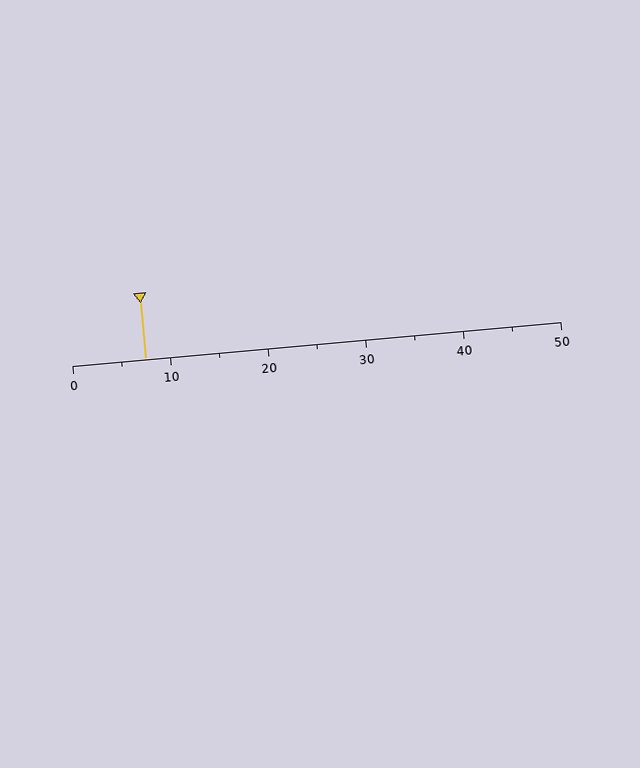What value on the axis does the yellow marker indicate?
The marker indicates approximately 7.5.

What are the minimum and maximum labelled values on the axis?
The axis runs from 0 to 50.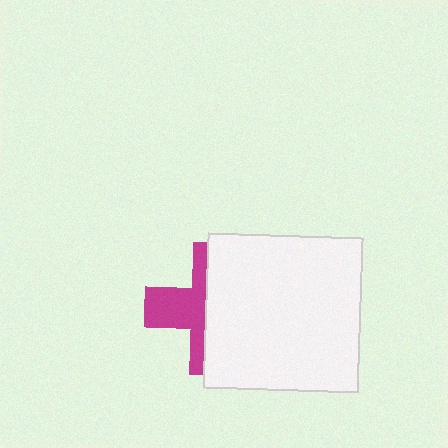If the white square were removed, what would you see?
You would see the complete magenta cross.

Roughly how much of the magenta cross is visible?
A small part of it is visible (roughly 41%).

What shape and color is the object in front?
The object in front is a white square.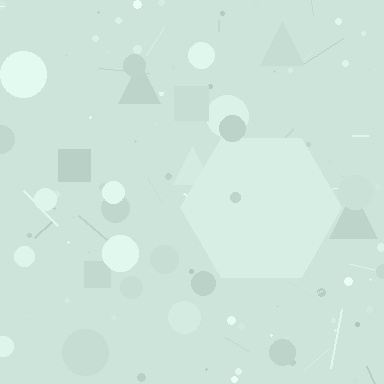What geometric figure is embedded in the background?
A hexagon is embedded in the background.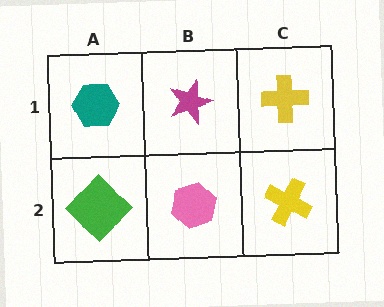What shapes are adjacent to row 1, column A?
A green diamond (row 2, column A), a magenta star (row 1, column B).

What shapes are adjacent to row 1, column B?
A pink hexagon (row 2, column B), a teal hexagon (row 1, column A), a yellow cross (row 1, column C).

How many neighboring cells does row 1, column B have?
3.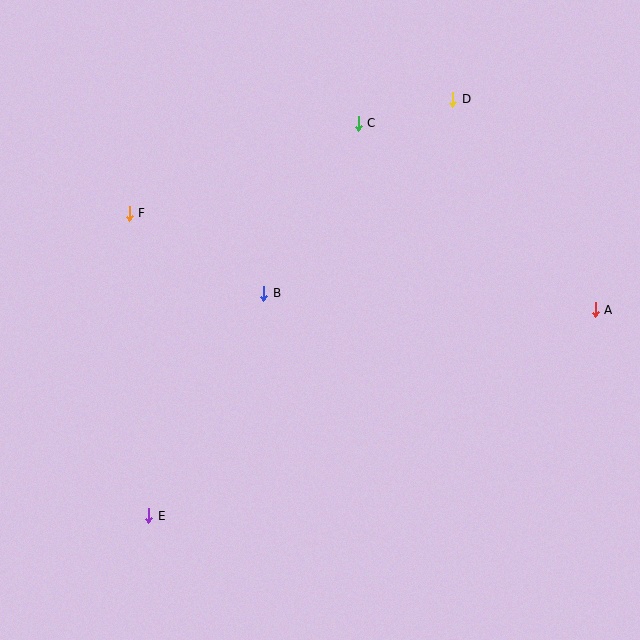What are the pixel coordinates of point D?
Point D is at (453, 99).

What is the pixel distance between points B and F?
The distance between B and F is 157 pixels.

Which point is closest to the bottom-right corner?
Point A is closest to the bottom-right corner.